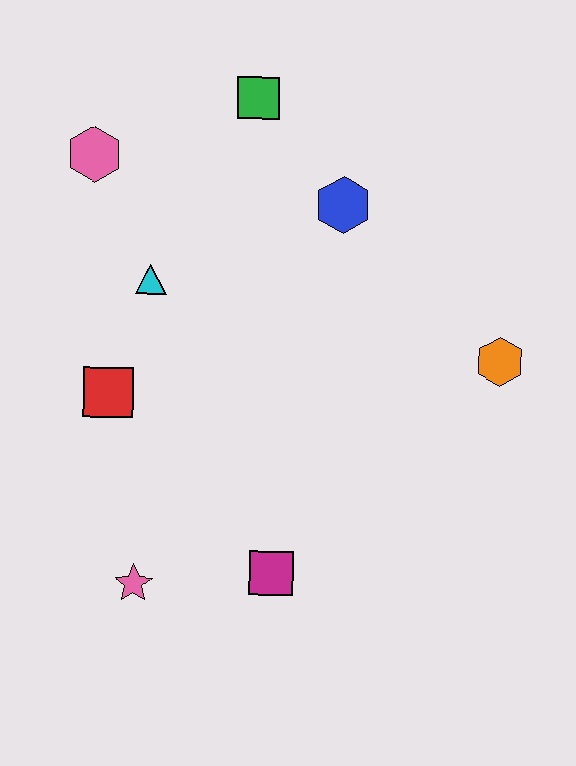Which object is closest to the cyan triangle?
The red square is closest to the cyan triangle.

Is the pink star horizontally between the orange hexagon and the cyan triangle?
No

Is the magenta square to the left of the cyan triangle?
No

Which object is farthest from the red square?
The orange hexagon is farthest from the red square.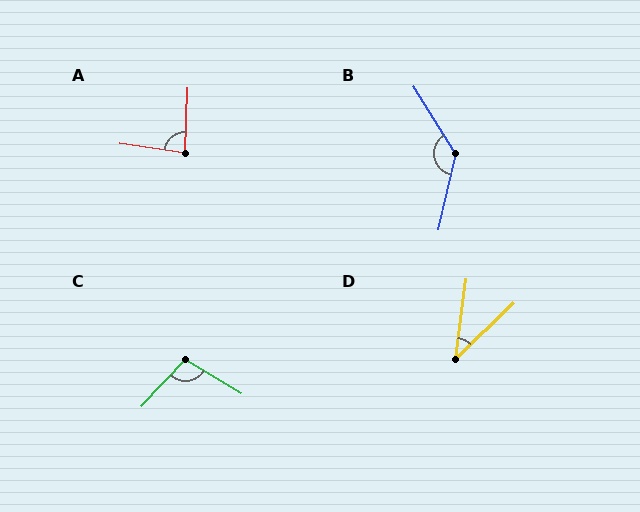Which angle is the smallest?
D, at approximately 39 degrees.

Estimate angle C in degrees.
Approximately 102 degrees.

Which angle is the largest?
B, at approximately 135 degrees.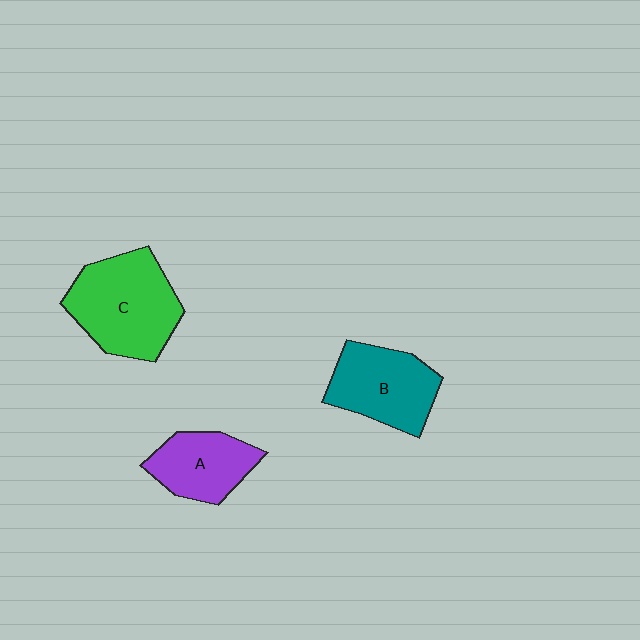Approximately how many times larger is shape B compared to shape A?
Approximately 1.2 times.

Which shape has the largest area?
Shape C (green).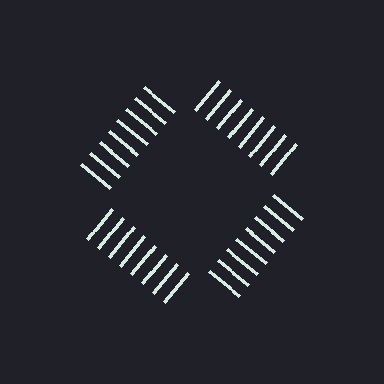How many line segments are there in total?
32 — 8 along each of the 4 edges.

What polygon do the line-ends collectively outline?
An illusory square — the line segments terminate on its edges but no continuous stroke is drawn.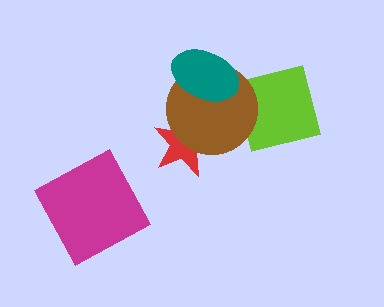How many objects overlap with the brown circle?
3 objects overlap with the brown circle.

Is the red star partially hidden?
Yes, it is partially covered by another shape.